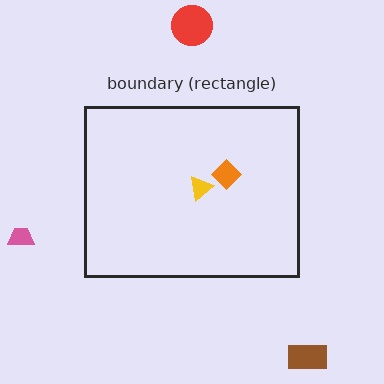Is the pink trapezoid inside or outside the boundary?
Outside.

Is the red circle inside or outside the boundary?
Outside.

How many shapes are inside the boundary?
2 inside, 3 outside.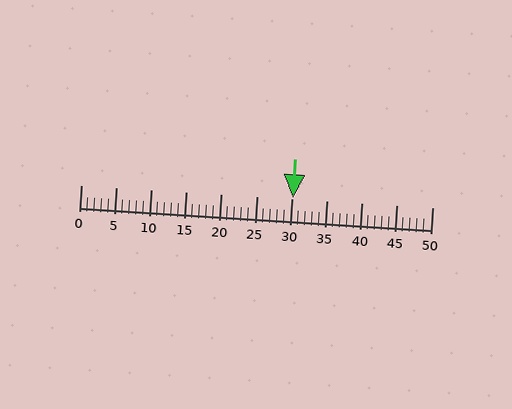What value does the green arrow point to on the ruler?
The green arrow points to approximately 30.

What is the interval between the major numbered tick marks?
The major tick marks are spaced 5 units apart.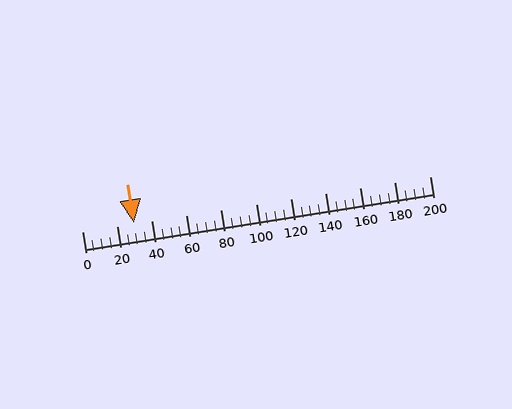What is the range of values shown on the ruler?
The ruler shows values from 0 to 200.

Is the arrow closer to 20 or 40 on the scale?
The arrow is closer to 40.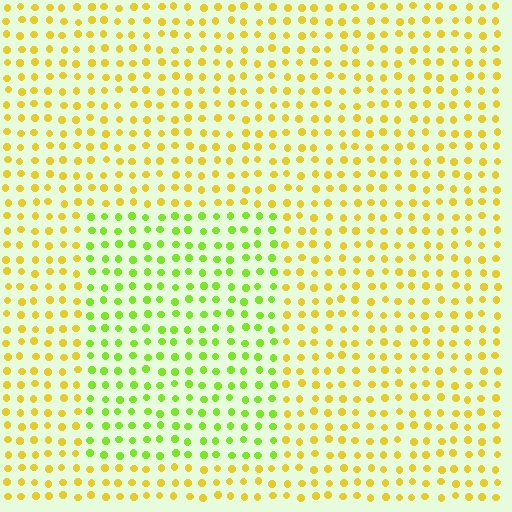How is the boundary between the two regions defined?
The boundary is defined purely by a slight shift in hue (about 43 degrees). Spacing, size, and orientation are identical on both sides.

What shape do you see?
I see a rectangle.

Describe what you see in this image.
The image is filled with small yellow elements in a uniform arrangement. A rectangle-shaped region is visible where the elements are tinted to a slightly different hue, forming a subtle color boundary.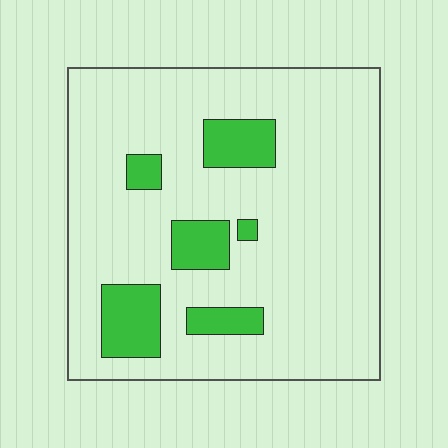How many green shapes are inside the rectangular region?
6.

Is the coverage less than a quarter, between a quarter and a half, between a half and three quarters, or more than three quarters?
Less than a quarter.